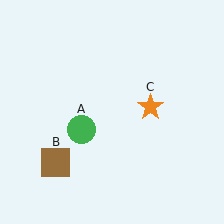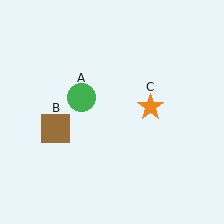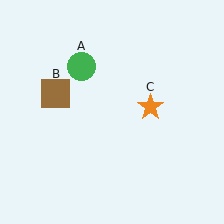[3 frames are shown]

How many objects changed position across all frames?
2 objects changed position: green circle (object A), brown square (object B).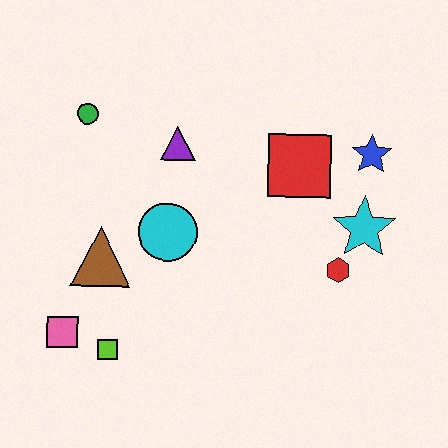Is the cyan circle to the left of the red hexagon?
Yes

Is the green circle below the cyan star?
No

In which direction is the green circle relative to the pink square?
The green circle is above the pink square.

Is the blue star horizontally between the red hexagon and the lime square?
No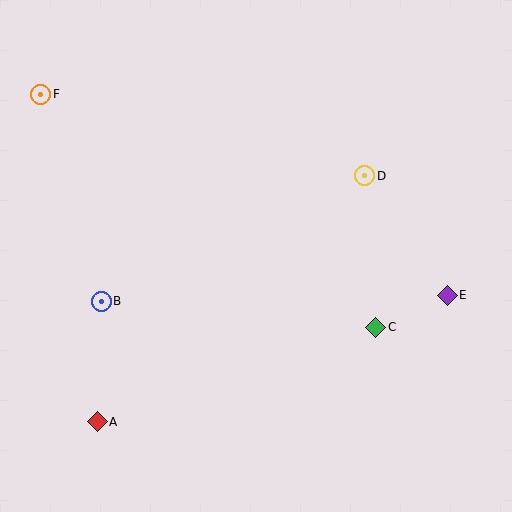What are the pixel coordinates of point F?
Point F is at (41, 94).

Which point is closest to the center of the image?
Point D at (365, 176) is closest to the center.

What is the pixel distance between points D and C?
The distance between D and C is 152 pixels.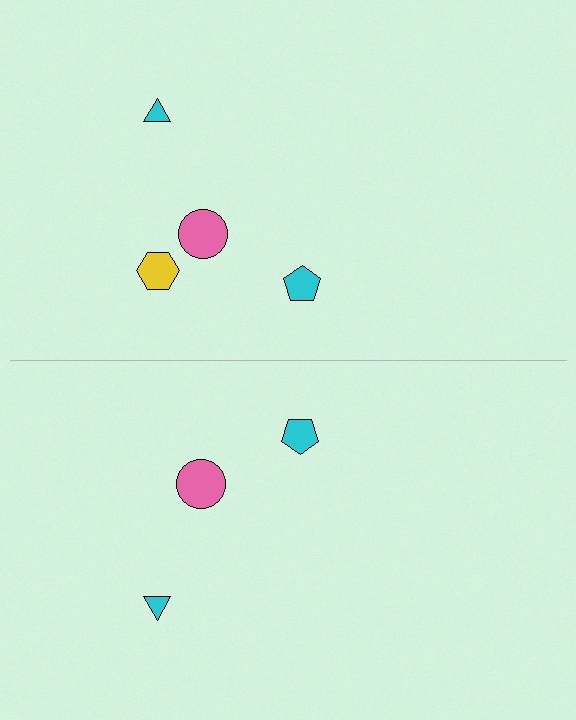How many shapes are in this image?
There are 7 shapes in this image.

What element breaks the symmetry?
A yellow hexagon is missing from the bottom side.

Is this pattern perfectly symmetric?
No, the pattern is not perfectly symmetric. A yellow hexagon is missing from the bottom side.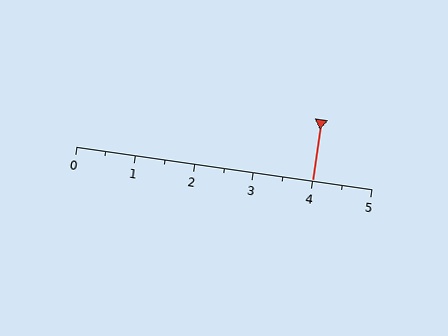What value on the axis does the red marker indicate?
The marker indicates approximately 4.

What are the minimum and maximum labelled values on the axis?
The axis runs from 0 to 5.